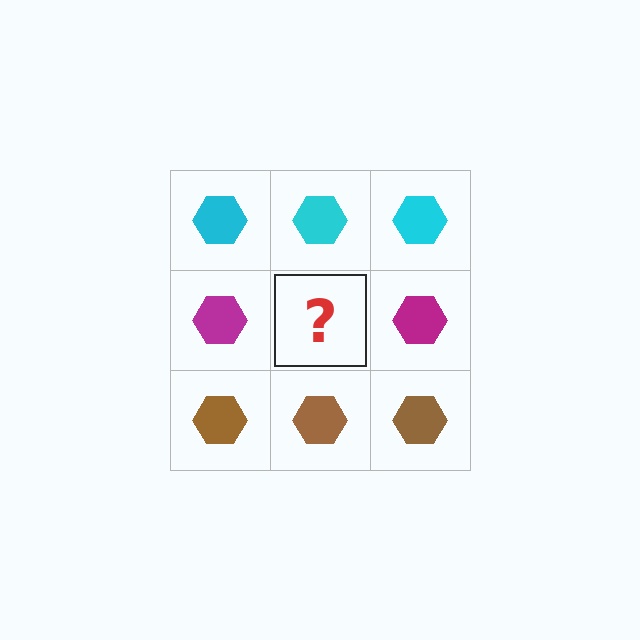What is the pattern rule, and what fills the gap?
The rule is that each row has a consistent color. The gap should be filled with a magenta hexagon.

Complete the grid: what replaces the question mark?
The question mark should be replaced with a magenta hexagon.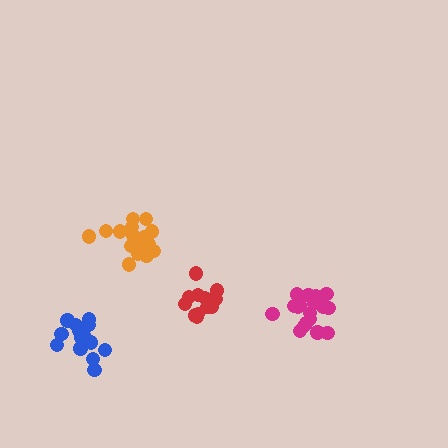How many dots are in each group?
Group 1: 15 dots, Group 2: 19 dots, Group 3: 16 dots, Group 4: 15 dots (65 total).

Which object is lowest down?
The blue cluster is bottommost.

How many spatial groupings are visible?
There are 4 spatial groupings.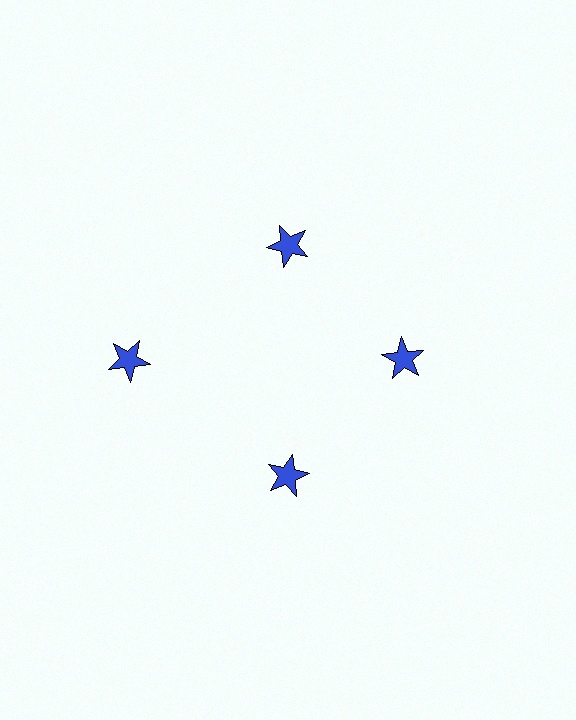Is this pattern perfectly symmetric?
No. The 4 blue stars are arranged in a ring, but one element near the 9 o'clock position is pushed outward from the center, breaking the 4-fold rotational symmetry.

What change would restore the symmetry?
The symmetry would be restored by moving it inward, back onto the ring so that all 4 stars sit at equal angles and equal distance from the center.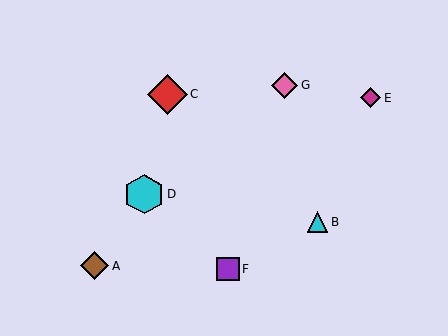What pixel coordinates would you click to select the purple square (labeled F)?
Click at (228, 269) to select the purple square F.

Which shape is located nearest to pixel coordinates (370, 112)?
The magenta diamond (labeled E) at (371, 98) is nearest to that location.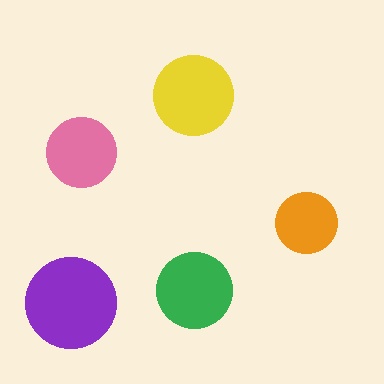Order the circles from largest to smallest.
the purple one, the yellow one, the green one, the pink one, the orange one.